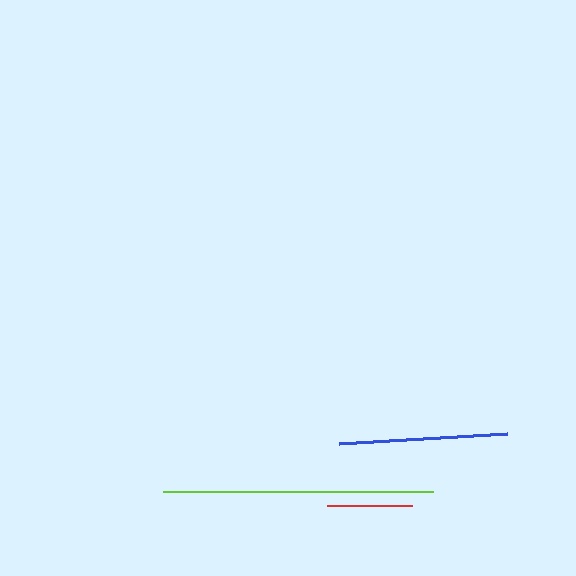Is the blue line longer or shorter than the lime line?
The lime line is longer than the blue line.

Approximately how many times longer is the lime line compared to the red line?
The lime line is approximately 3.2 times the length of the red line.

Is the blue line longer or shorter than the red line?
The blue line is longer than the red line.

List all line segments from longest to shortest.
From longest to shortest: lime, blue, red.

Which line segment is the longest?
The lime line is the longest at approximately 270 pixels.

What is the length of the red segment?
The red segment is approximately 85 pixels long.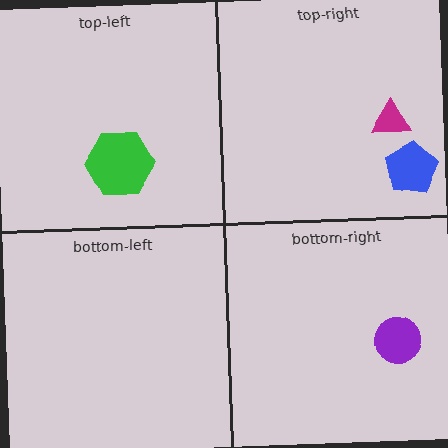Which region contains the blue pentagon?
The top-right region.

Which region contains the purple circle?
The bottom-right region.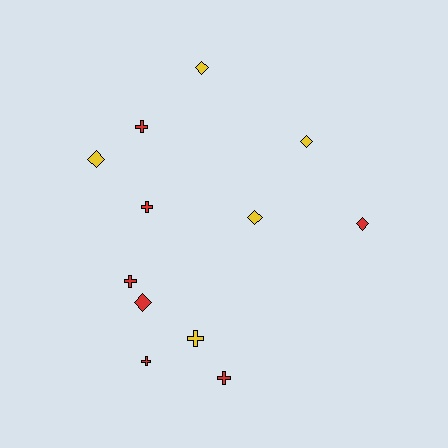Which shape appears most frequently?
Cross, with 6 objects.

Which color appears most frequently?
Red, with 7 objects.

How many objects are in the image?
There are 12 objects.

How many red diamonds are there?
There are 2 red diamonds.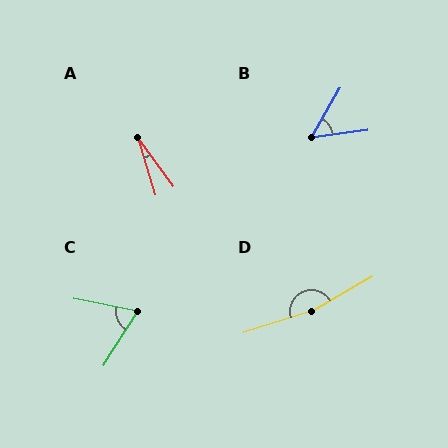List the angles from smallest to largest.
A (19°), B (53°), C (69°), D (167°).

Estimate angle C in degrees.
Approximately 69 degrees.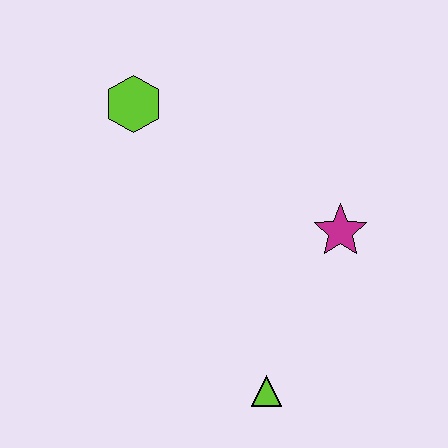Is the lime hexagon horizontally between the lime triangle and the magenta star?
No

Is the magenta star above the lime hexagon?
No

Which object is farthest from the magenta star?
The lime hexagon is farthest from the magenta star.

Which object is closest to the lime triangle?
The magenta star is closest to the lime triangle.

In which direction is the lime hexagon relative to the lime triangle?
The lime hexagon is above the lime triangle.